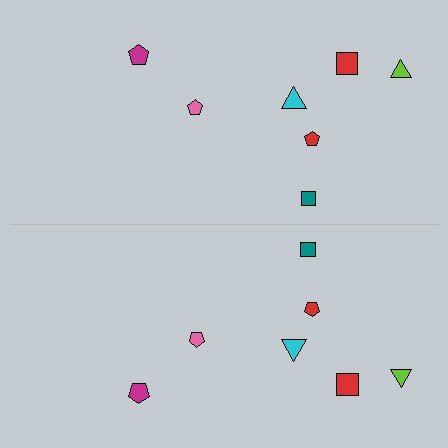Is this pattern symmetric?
Yes, this pattern has bilateral (reflection) symmetry.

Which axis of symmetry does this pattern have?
The pattern has a horizontal axis of symmetry running through the center of the image.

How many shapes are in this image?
There are 14 shapes in this image.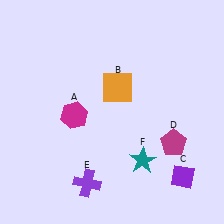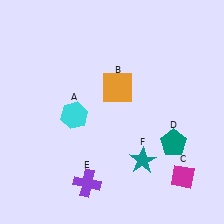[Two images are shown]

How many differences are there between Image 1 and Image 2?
There are 3 differences between the two images.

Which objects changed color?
A changed from magenta to cyan. C changed from purple to magenta. D changed from magenta to teal.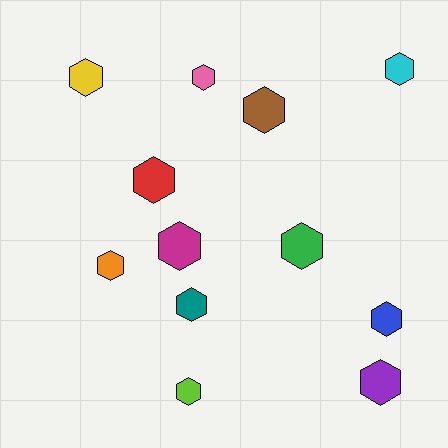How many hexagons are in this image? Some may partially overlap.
There are 12 hexagons.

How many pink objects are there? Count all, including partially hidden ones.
There is 1 pink object.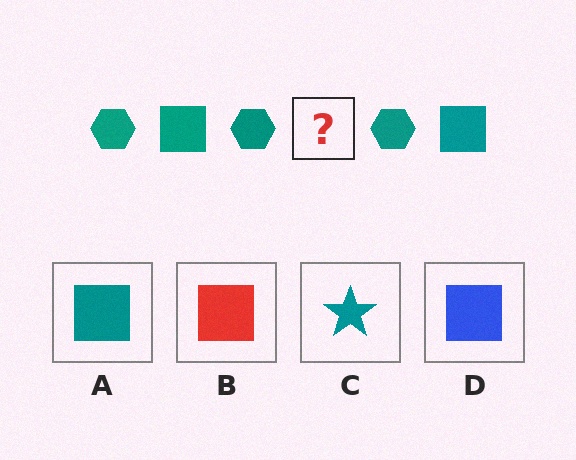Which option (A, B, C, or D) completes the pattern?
A.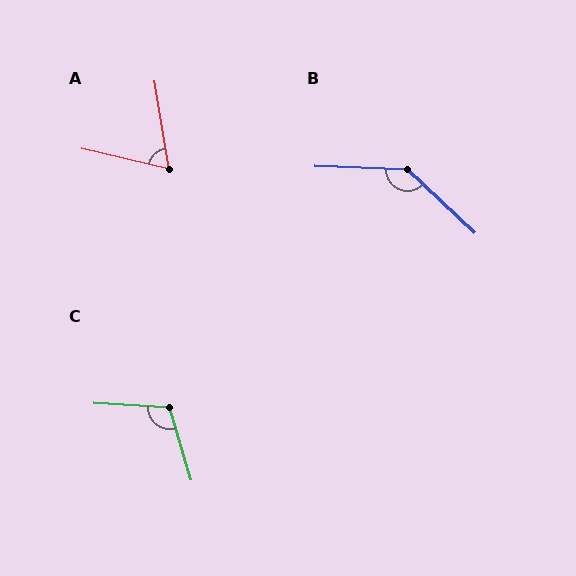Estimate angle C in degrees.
Approximately 110 degrees.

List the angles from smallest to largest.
A (67°), C (110°), B (139°).